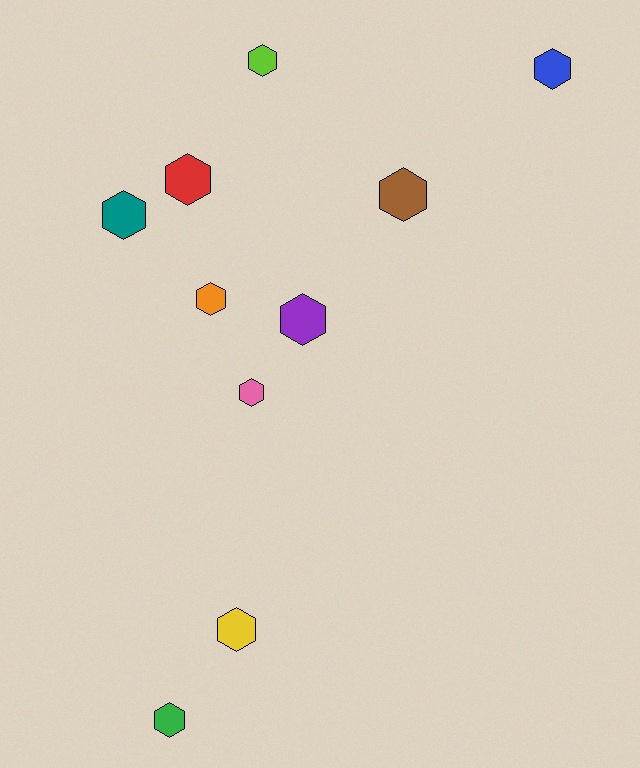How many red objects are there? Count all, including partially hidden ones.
There is 1 red object.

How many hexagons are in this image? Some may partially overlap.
There are 10 hexagons.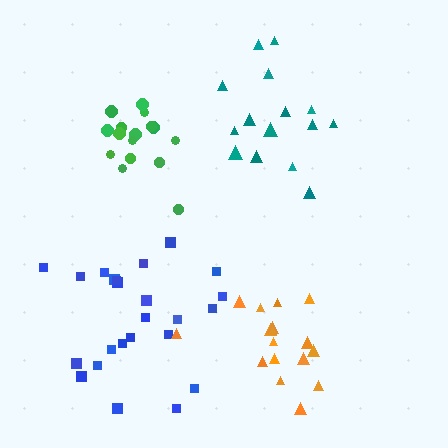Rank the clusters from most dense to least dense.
green, orange, teal, blue.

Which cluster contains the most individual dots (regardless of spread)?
Blue (24).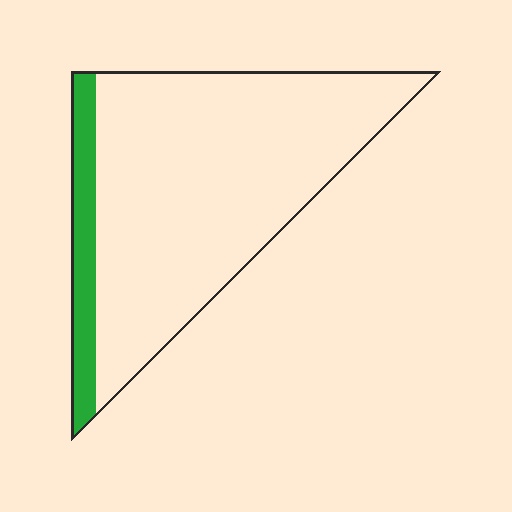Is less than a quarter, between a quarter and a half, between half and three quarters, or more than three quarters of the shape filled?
Less than a quarter.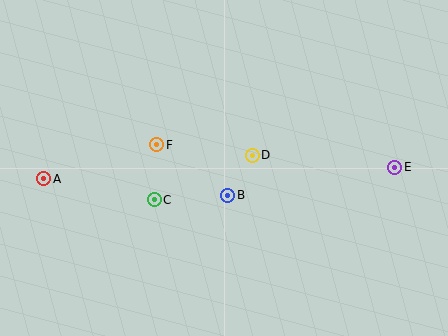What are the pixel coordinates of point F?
Point F is at (157, 145).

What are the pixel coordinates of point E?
Point E is at (395, 167).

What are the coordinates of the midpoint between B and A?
The midpoint between B and A is at (136, 187).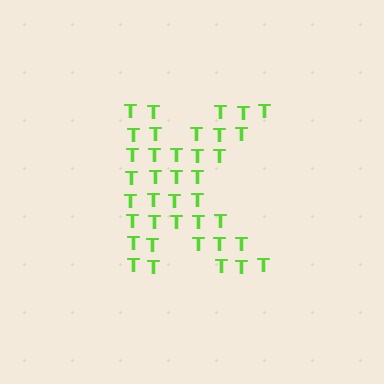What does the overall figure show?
The overall figure shows the letter K.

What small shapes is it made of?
It is made of small letter T's.